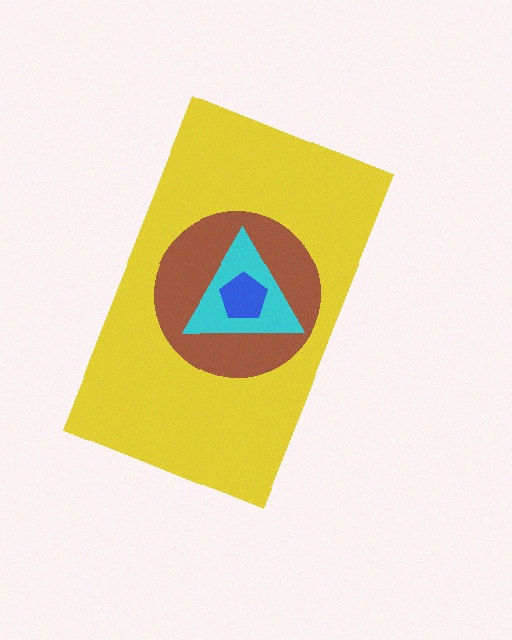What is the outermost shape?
The yellow rectangle.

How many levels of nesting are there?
4.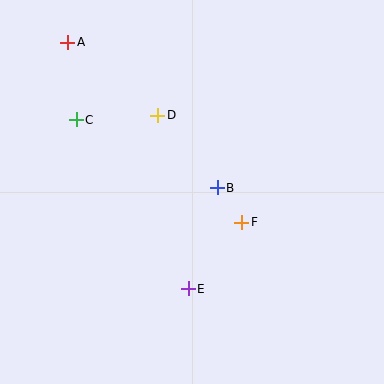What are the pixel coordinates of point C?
Point C is at (76, 120).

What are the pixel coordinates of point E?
Point E is at (188, 289).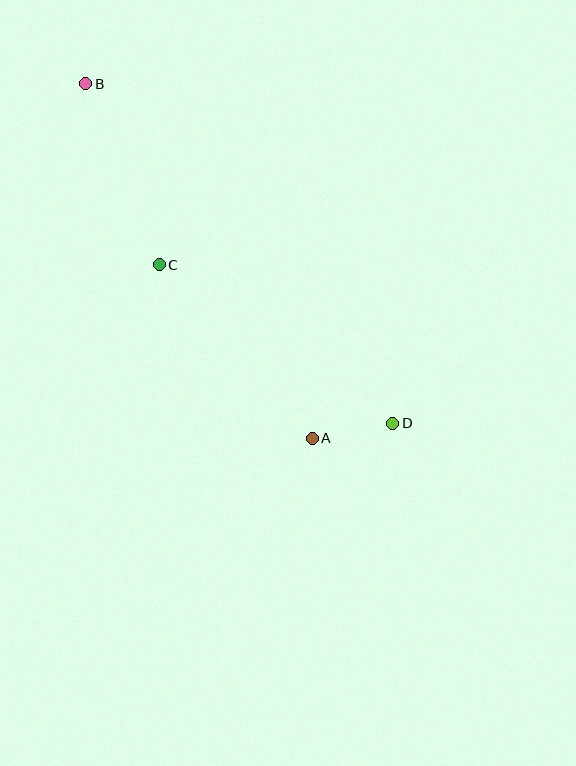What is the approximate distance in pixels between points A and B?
The distance between A and B is approximately 421 pixels.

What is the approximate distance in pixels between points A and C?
The distance between A and C is approximately 231 pixels.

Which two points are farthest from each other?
Points B and D are farthest from each other.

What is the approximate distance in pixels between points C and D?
The distance between C and D is approximately 282 pixels.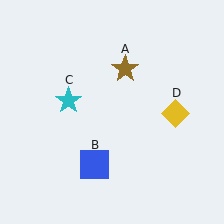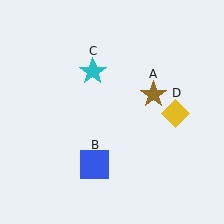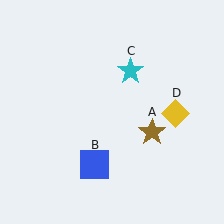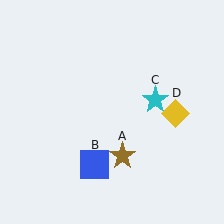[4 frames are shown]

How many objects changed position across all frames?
2 objects changed position: brown star (object A), cyan star (object C).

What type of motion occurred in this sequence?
The brown star (object A), cyan star (object C) rotated clockwise around the center of the scene.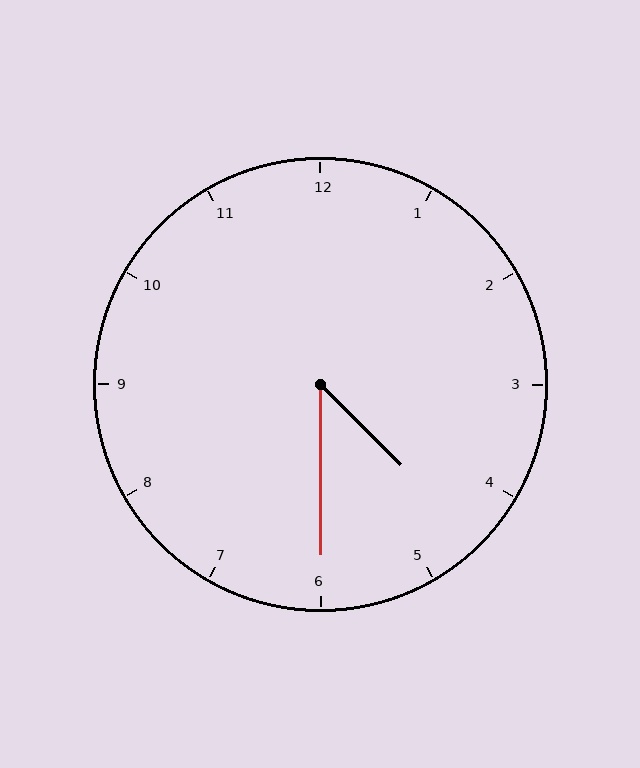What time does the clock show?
4:30.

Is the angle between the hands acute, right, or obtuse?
It is acute.